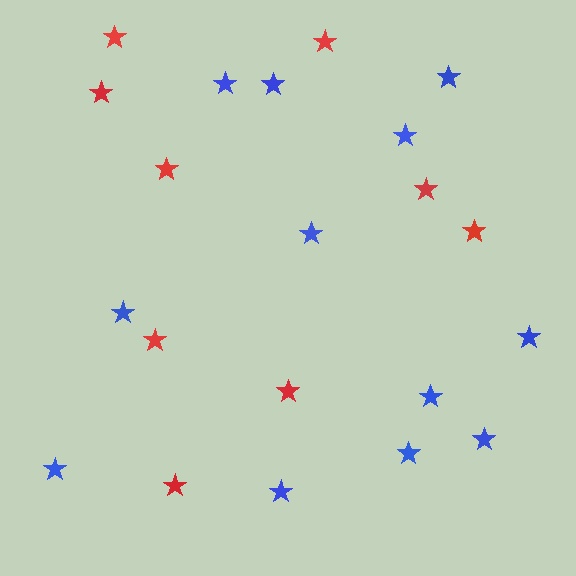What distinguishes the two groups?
There are 2 groups: one group of blue stars (12) and one group of red stars (9).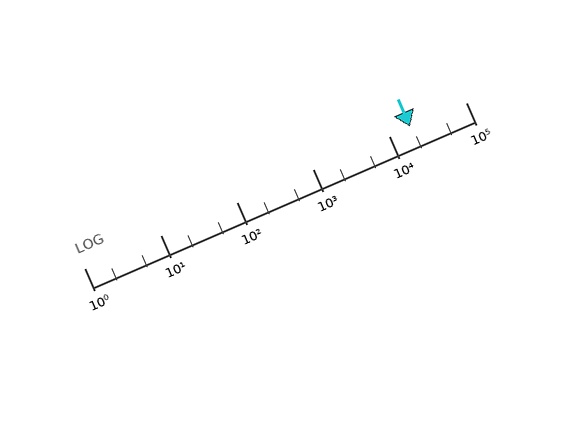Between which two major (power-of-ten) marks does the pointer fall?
The pointer is between 10000 and 100000.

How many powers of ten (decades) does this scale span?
The scale spans 5 decades, from 1 to 100000.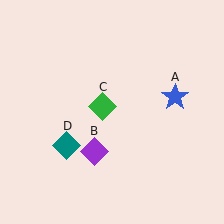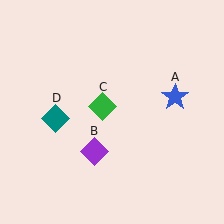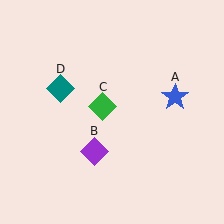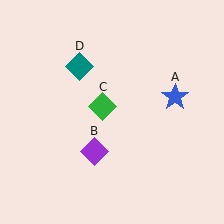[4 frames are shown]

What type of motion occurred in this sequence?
The teal diamond (object D) rotated clockwise around the center of the scene.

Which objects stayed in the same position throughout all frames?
Blue star (object A) and purple diamond (object B) and green diamond (object C) remained stationary.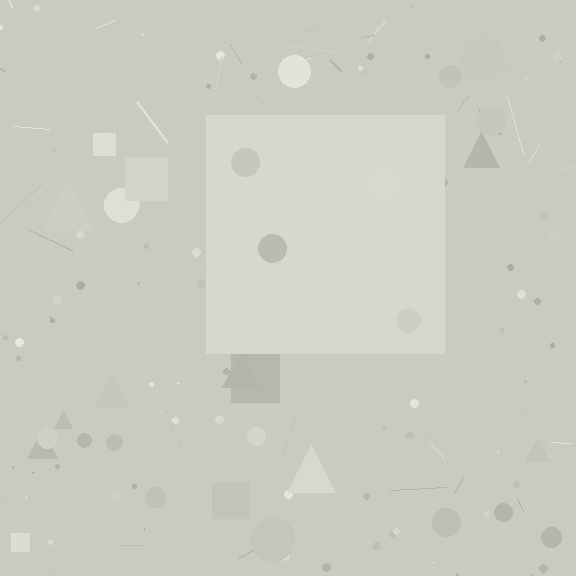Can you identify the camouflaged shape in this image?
The camouflaged shape is a square.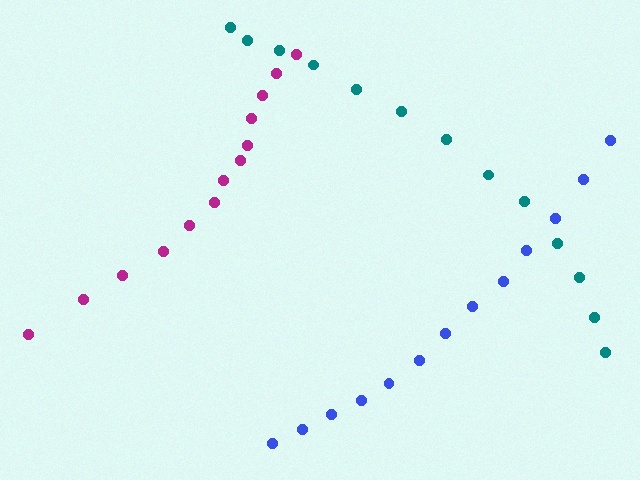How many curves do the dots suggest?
There are 3 distinct paths.